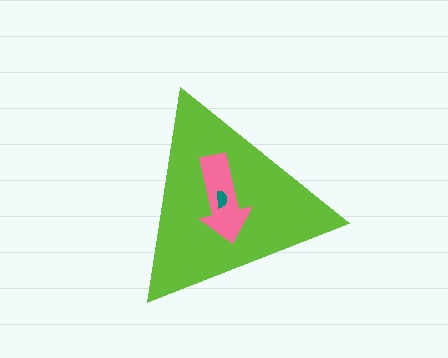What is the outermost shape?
The lime triangle.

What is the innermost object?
The teal semicircle.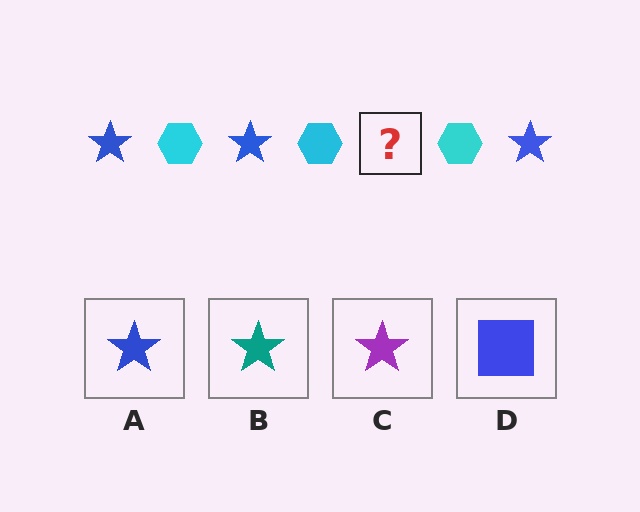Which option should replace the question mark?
Option A.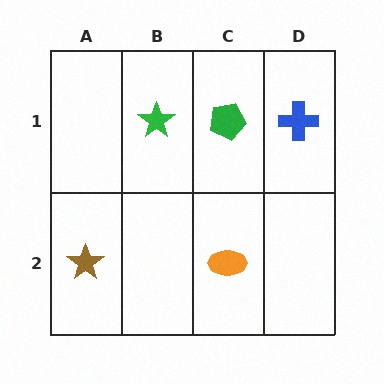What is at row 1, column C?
A green pentagon.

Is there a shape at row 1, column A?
No, that cell is empty.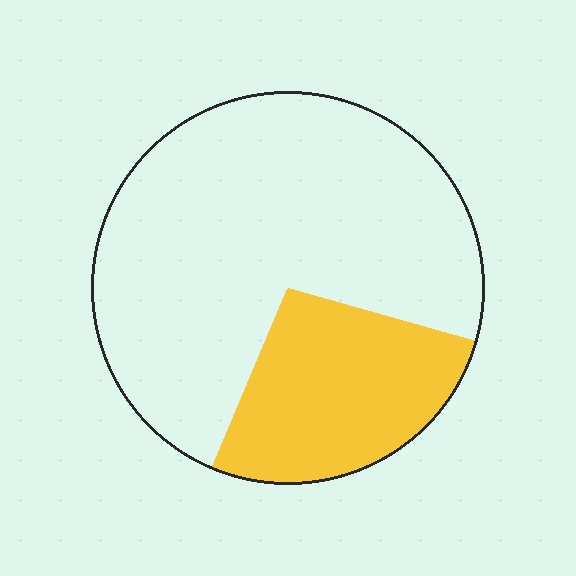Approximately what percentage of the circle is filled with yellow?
Approximately 25%.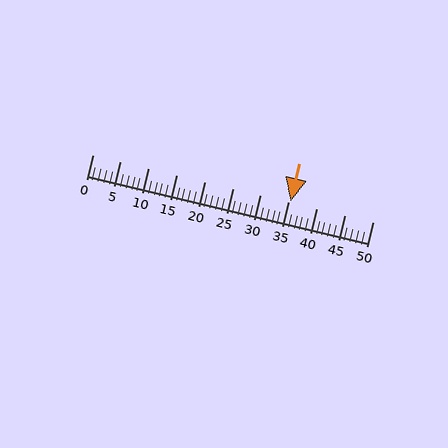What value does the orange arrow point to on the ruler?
The orange arrow points to approximately 35.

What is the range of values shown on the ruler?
The ruler shows values from 0 to 50.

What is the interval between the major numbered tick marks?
The major tick marks are spaced 5 units apart.